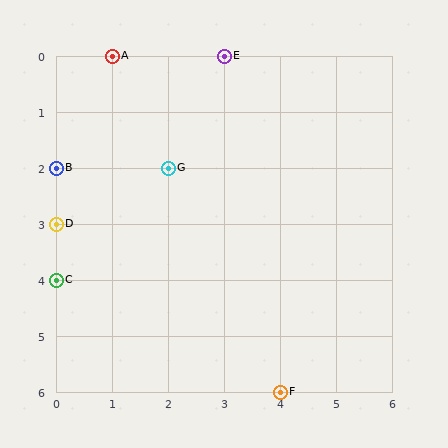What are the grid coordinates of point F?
Point F is at grid coordinates (4, 6).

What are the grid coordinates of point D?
Point D is at grid coordinates (0, 3).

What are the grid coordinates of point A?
Point A is at grid coordinates (1, 0).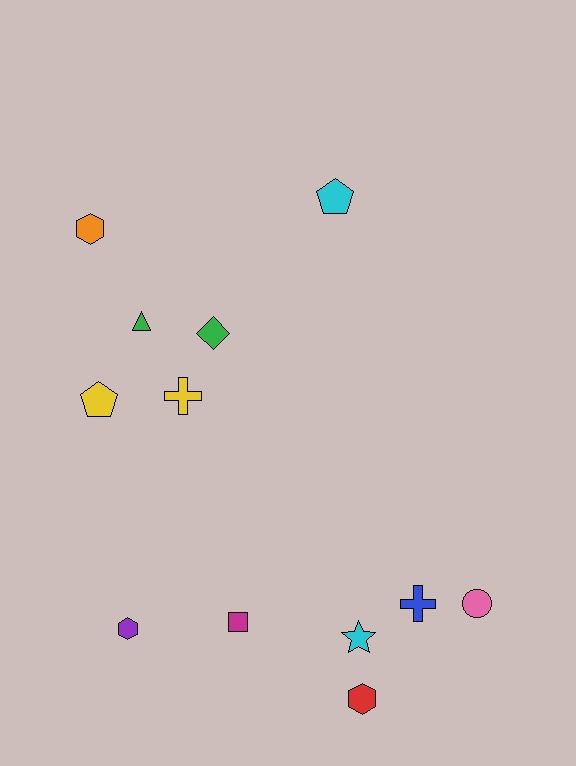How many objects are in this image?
There are 12 objects.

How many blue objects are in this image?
There is 1 blue object.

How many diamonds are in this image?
There is 1 diamond.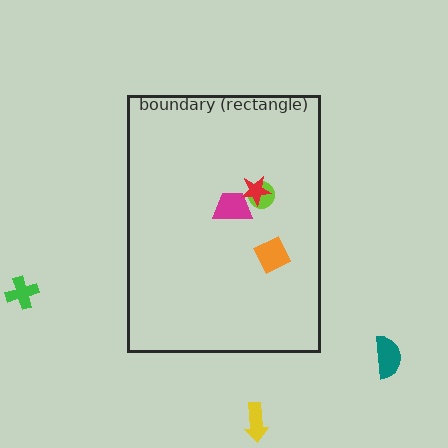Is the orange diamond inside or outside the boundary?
Inside.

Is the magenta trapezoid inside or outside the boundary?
Inside.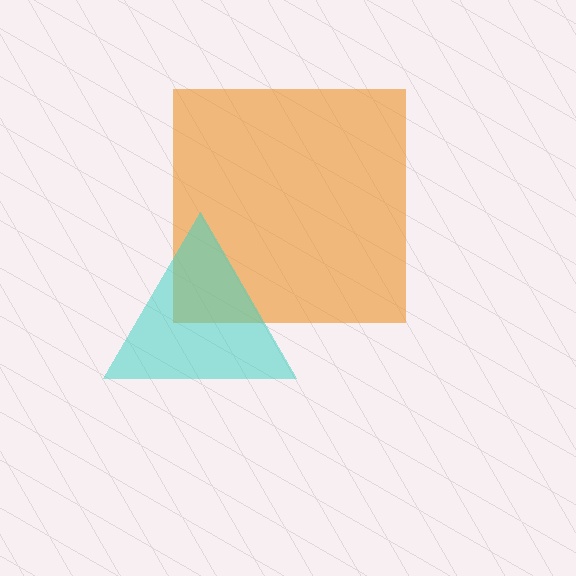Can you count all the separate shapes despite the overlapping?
Yes, there are 2 separate shapes.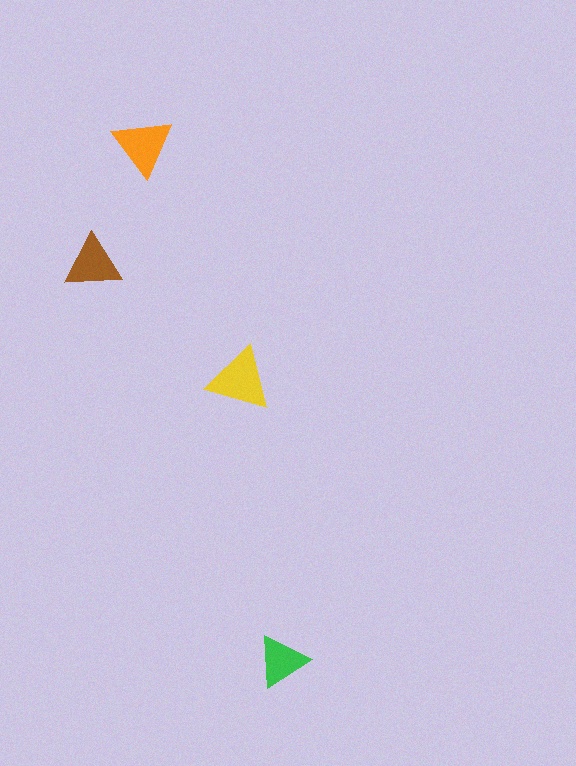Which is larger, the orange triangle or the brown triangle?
The orange one.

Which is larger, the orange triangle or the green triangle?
The orange one.